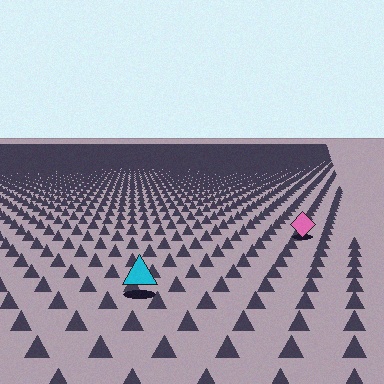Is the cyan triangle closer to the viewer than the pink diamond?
Yes. The cyan triangle is closer — you can tell from the texture gradient: the ground texture is coarser near it.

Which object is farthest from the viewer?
The pink diamond is farthest from the viewer. It appears smaller and the ground texture around it is denser.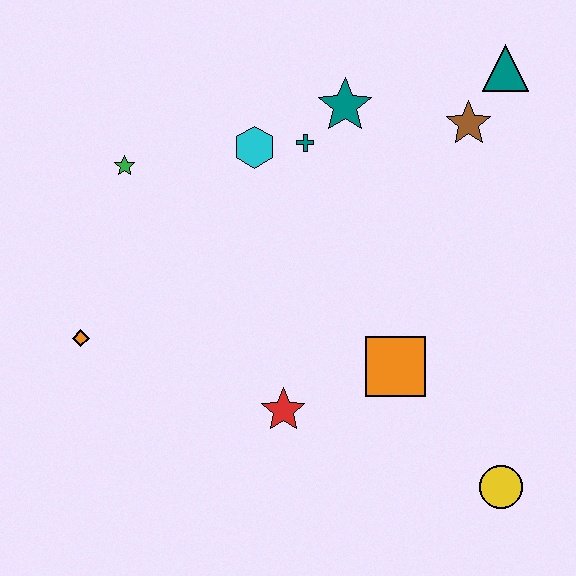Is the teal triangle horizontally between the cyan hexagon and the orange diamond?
No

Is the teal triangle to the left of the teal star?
No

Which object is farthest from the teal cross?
The yellow circle is farthest from the teal cross.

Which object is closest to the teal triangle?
The brown star is closest to the teal triangle.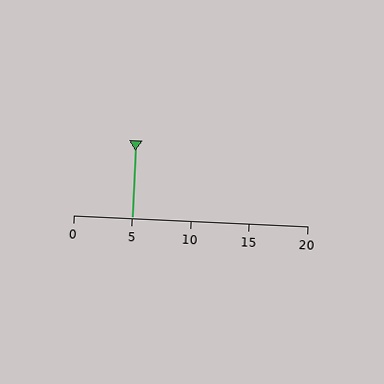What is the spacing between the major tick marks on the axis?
The major ticks are spaced 5 apart.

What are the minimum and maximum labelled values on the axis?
The axis runs from 0 to 20.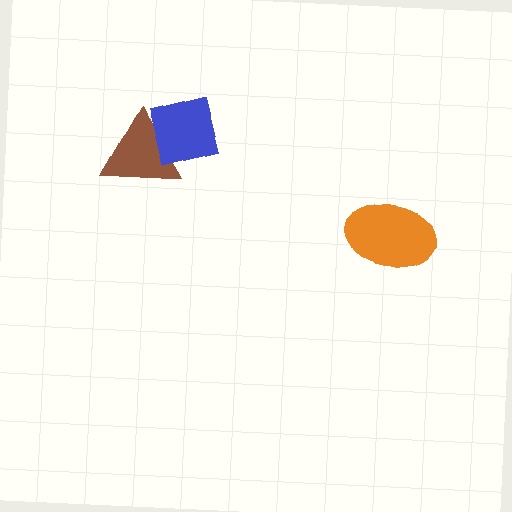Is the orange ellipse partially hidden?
No, no other shape covers it.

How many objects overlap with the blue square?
1 object overlaps with the blue square.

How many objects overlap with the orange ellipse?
0 objects overlap with the orange ellipse.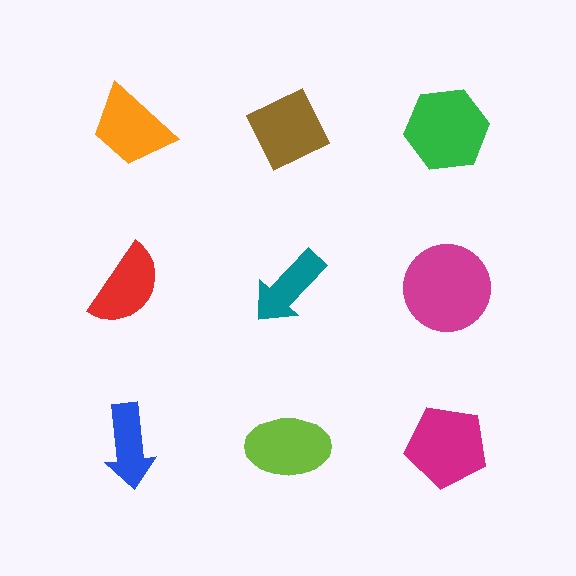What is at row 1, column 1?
An orange trapezoid.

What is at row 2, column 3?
A magenta circle.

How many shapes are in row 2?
3 shapes.